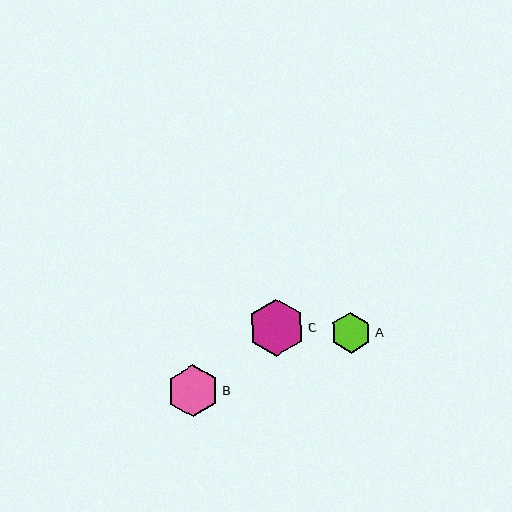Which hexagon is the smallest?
Hexagon A is the smallest with a size of approximately 41 pixels.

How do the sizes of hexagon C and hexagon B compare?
Hexagon C and hexagon B are approximately the same size.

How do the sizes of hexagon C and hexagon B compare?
Hexagon C and hexagon B are approximately the same size.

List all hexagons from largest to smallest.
From largest to smallest: C, B, A.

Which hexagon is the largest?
Hexagon C is the largest with a size of approximately 57 pixels.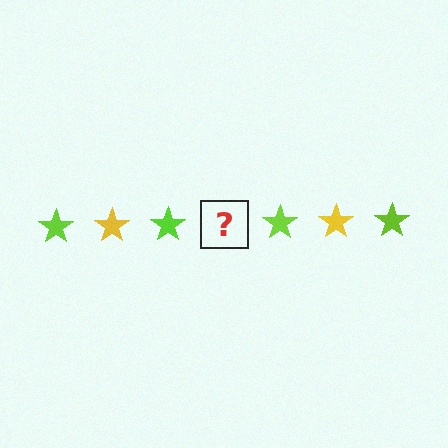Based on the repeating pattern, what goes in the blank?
The blank should be a yellow star.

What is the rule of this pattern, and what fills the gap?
The rule is that the pattern cycles through lime, yellow stars. The gap should be filled with a yellow star.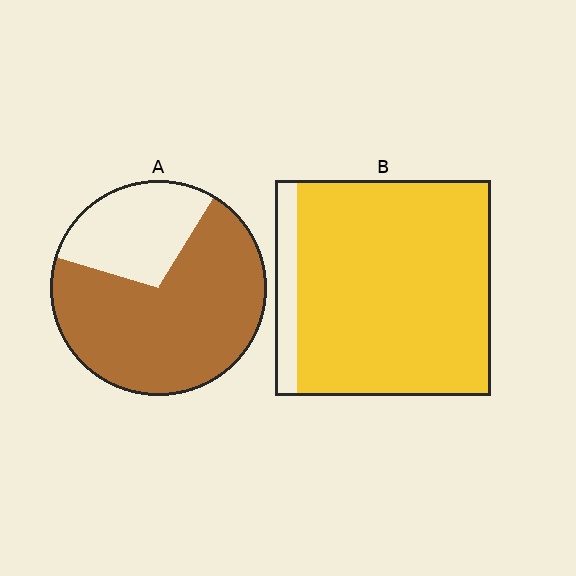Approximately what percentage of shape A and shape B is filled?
A is approximately 70% and B is approximately 90%.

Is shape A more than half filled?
Yes.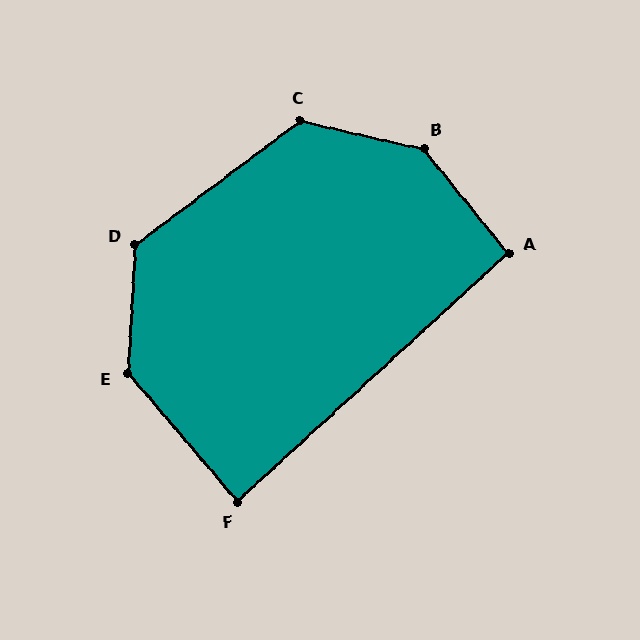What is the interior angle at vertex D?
Approximately 130 degrees (obtuse).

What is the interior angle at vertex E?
Approximately 136 degrees (obtuse).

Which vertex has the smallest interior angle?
F, at approximately 88 degrees.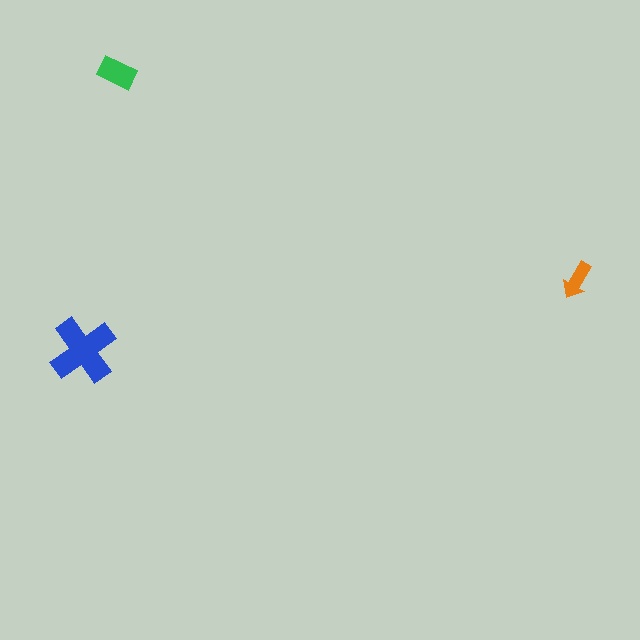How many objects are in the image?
There are 3 objects in the image.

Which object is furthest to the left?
The blue cross is leftmost.